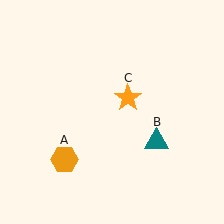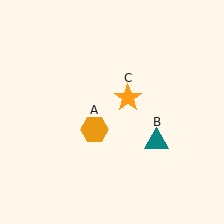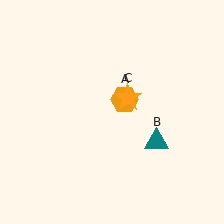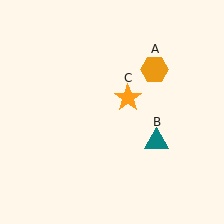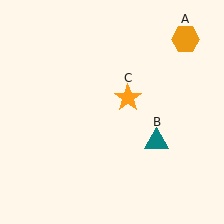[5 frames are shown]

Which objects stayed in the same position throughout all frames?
Teal triangle (object B) and orange star (object C) remained stationary.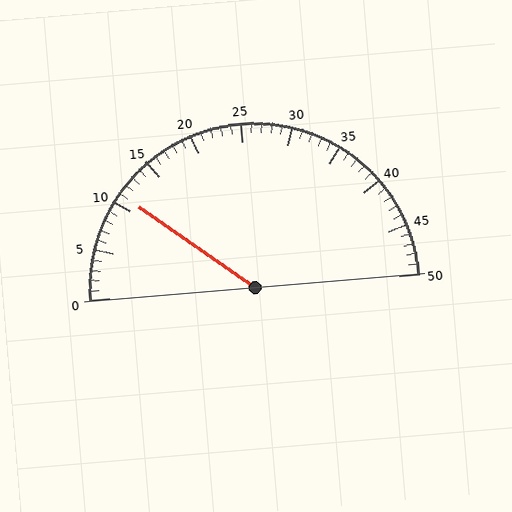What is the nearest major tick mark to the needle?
The nearest major tick mark is 10.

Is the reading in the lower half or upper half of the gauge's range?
The reading is in the lower half of the range (0 to 50).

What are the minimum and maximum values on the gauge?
The gauge ranges from 0 to 50.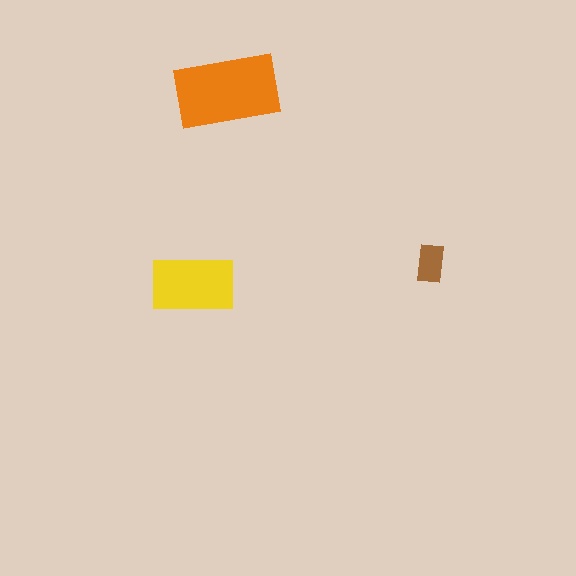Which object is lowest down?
The yellow rectangle is bottommost.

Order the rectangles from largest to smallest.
the orange one, the yellow one, the brown one.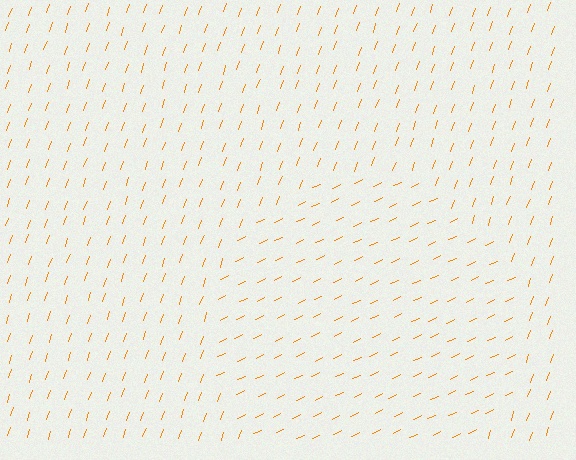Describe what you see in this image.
The image is filled with small orange line segments. A circle region in the image has lines oriented differently from the surrounding lines, creating a visible texture boundary.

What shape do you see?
I see a circle.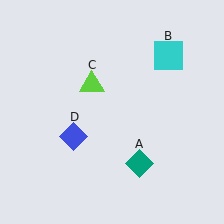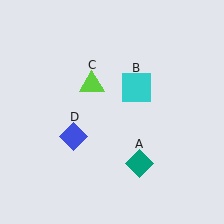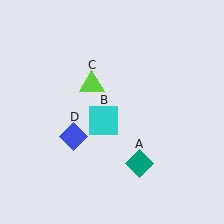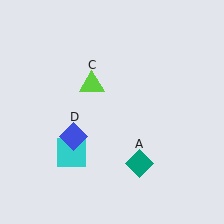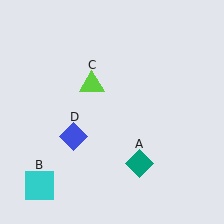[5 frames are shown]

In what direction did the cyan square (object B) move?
The cyan square (object B) moved down and to the left.